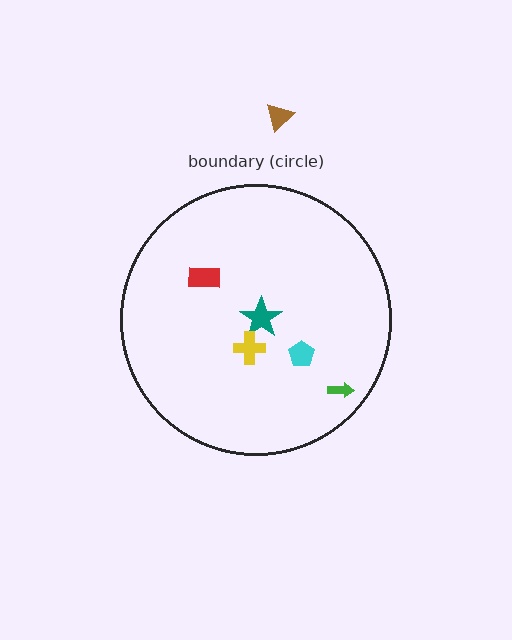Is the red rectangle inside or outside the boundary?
Inside.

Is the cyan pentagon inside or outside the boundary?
Inside.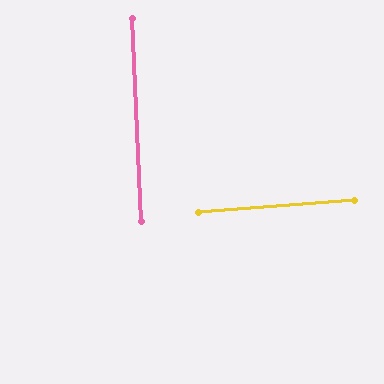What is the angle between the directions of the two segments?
Approximately 88 degrees.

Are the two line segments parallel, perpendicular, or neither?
Perpendicular — they meet at approximately 88°.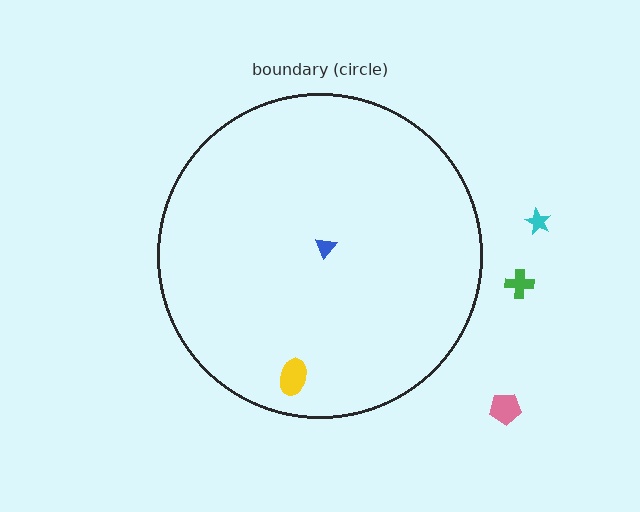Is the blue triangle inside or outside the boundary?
Inside.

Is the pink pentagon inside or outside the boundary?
Outside.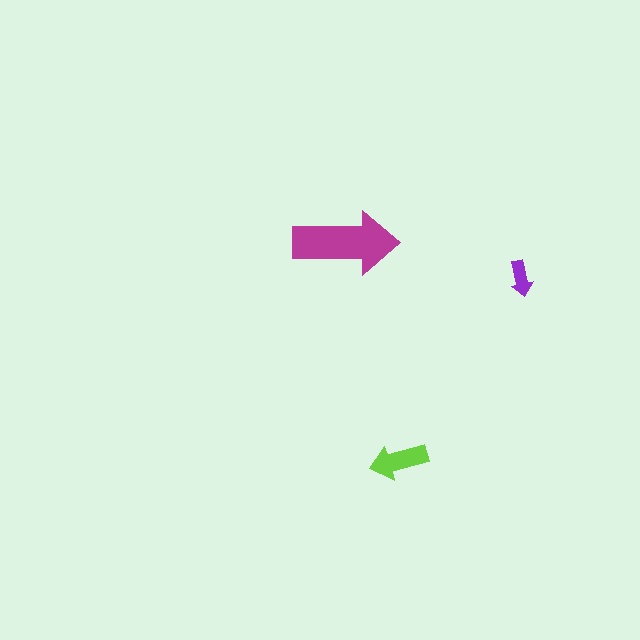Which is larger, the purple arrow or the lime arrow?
The lime one.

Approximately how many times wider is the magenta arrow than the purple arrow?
About 3 times wider.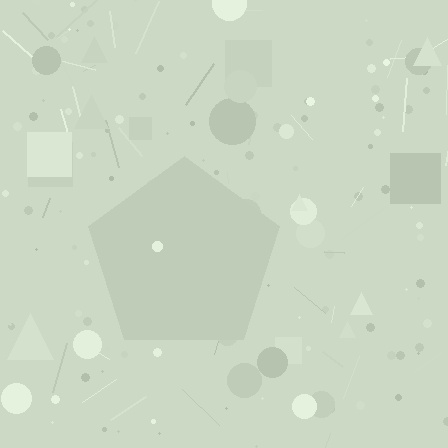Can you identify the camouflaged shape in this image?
The camouflaged shape is a pentagon.